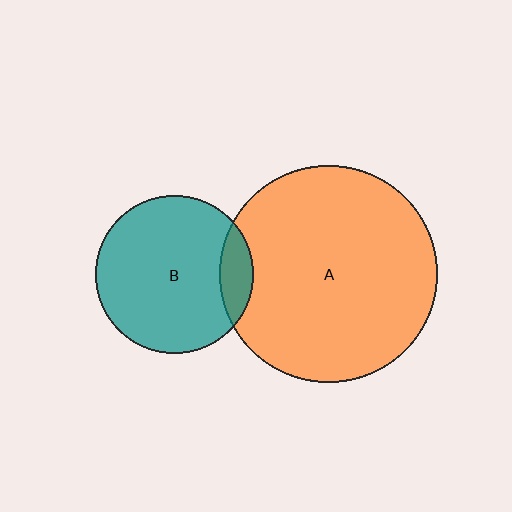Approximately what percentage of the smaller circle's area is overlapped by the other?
Approximately 10%.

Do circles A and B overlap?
Yes.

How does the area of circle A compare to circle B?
Approximately 1.9 times.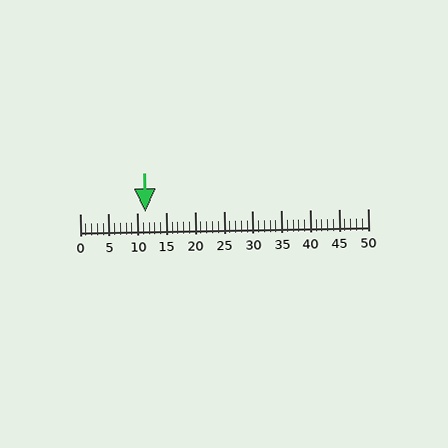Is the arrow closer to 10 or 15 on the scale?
The arrow is closer to 10.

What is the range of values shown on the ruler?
The ruler shows values from 0 to 50.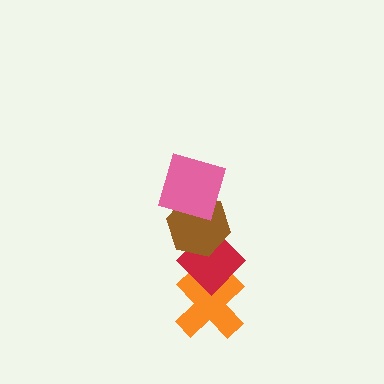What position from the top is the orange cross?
The orange cross is 4th from the top.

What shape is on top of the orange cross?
The red diamond is on top of the orange cross.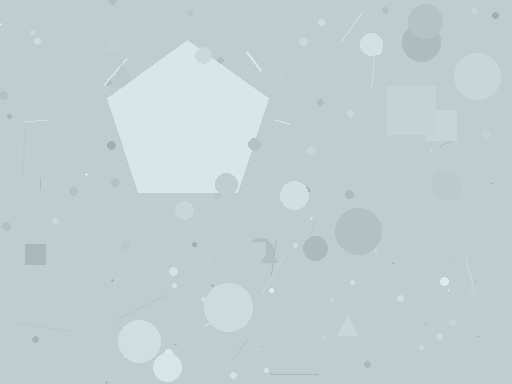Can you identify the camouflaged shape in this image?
The camouflaged shape is a pentagon.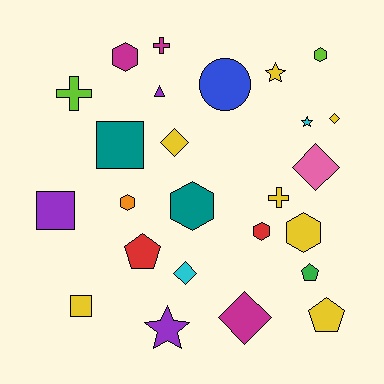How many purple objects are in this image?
There are 3 purple objects.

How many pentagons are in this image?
There are 3 pentagons.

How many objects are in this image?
There are 25 objects.